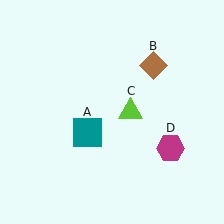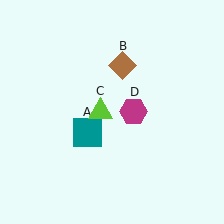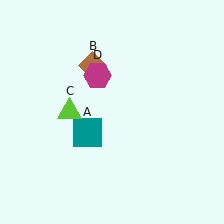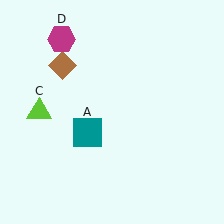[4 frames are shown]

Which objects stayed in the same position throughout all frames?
Teal square (object A) remained stationary.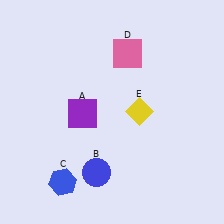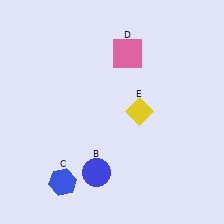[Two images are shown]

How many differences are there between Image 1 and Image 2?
There is 1 difference between the two images.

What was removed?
The purple square (A) was removed in Image 2.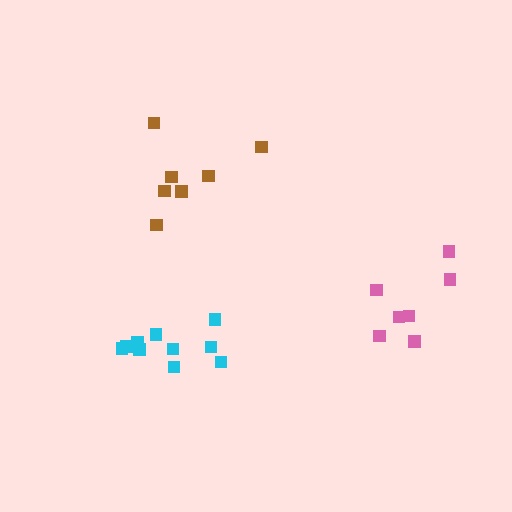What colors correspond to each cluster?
The clusters are colored: brown, pink, cyan.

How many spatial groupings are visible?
There are 3 spatial groupings.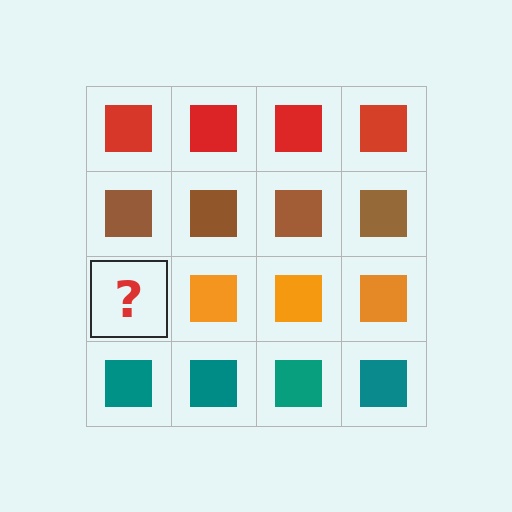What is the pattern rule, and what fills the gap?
The rule is that each row has a consistent color. The gap should be filled with an orange square.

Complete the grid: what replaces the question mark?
The question mark should be replaced with an orange square.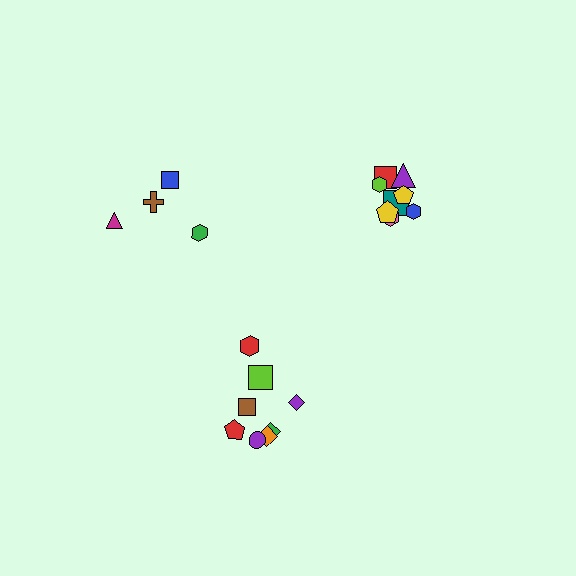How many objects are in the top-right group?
There are 8 objects.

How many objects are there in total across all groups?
There are 20 objects.